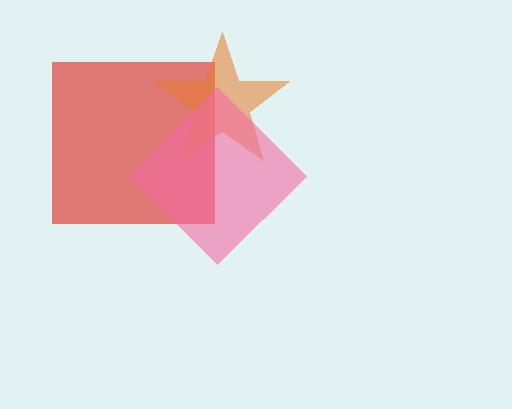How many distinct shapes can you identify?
There are 3 distinct shapes: a red square, an orange star, a pink diamond.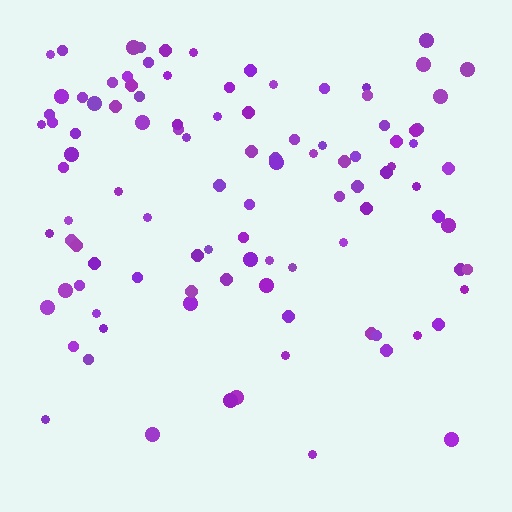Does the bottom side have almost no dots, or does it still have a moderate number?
Still a moderate number, just noticeably fewer than the top.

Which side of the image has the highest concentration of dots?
The top.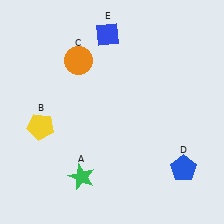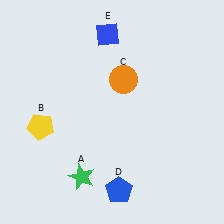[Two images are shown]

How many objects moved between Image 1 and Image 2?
2 objects moved between the two images.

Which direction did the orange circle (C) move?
The orange circle (C) moved right.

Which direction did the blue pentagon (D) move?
The blue pentagon (D) moved left.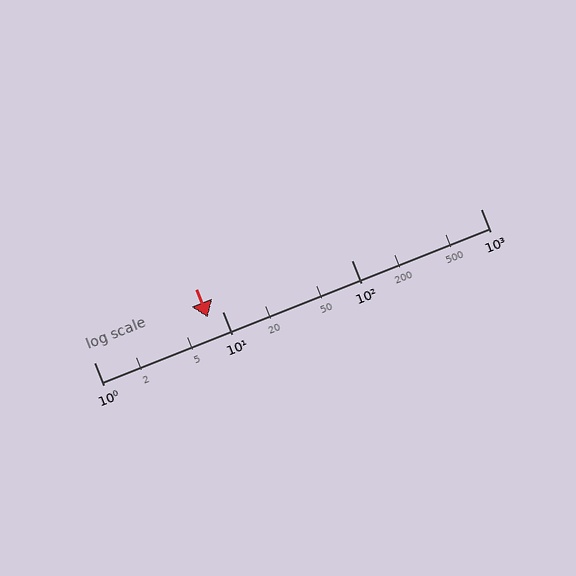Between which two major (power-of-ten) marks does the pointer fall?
The pointer is between 1 and 10.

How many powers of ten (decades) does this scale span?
The scale spans 3 decades, from 1 to 1000.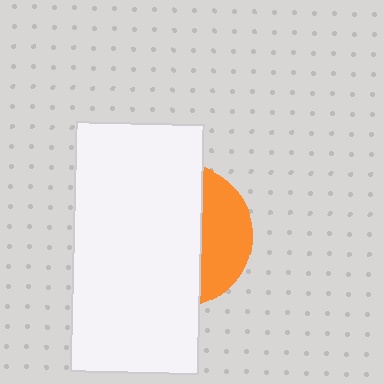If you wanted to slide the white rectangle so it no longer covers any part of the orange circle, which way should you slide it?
Slide it left — that is the most direct way to separate the two shapes.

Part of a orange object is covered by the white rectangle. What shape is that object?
It is a circle.